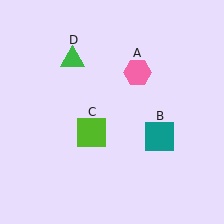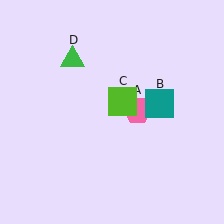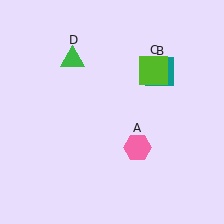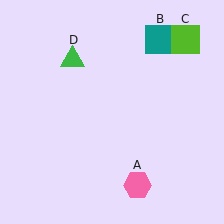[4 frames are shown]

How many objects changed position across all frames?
3 objects changed position: pink hexagon (object A), teal square (object B), lime square (object C).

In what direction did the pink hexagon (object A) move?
The pink hexagon (object A) moved down.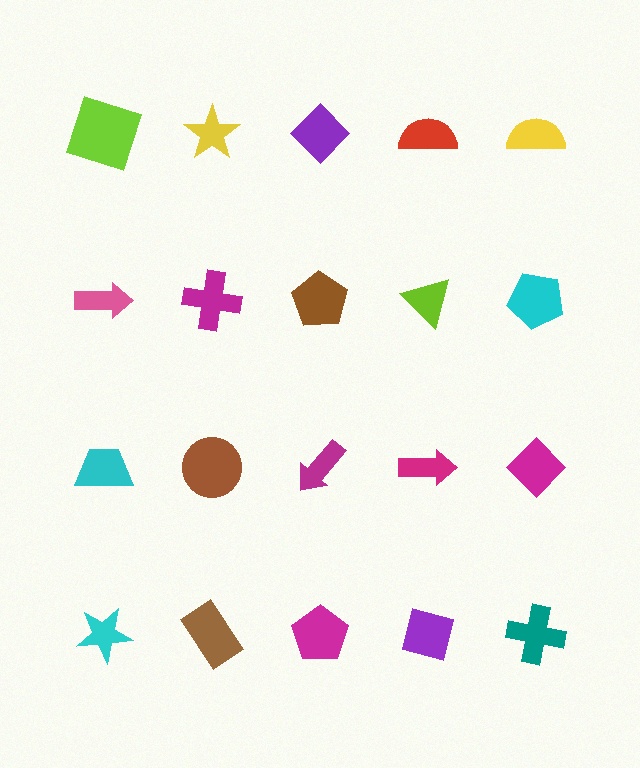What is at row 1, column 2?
A yellow star.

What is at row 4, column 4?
A purple square.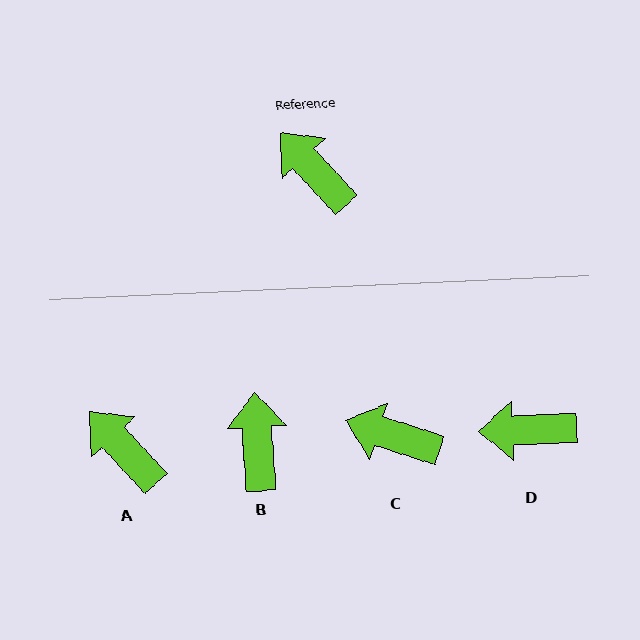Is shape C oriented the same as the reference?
No, it is off by about 30 degrees.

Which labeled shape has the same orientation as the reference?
A.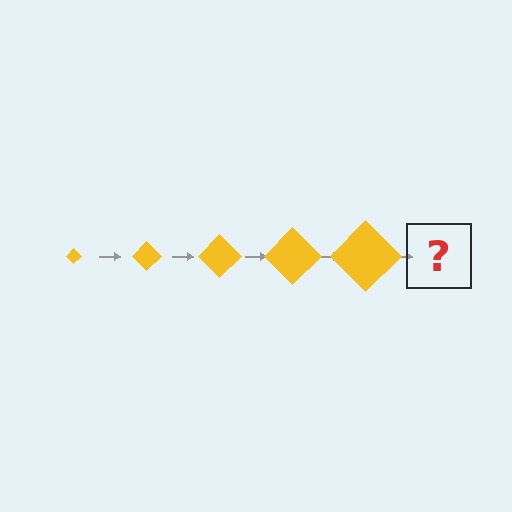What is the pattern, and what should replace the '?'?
The pattern is that the diamond gets progressively larger each step. The '?' should be a yellow diamond, larger than the previous one.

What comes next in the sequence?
The next element should be a yellow diamond, larger than the previous one.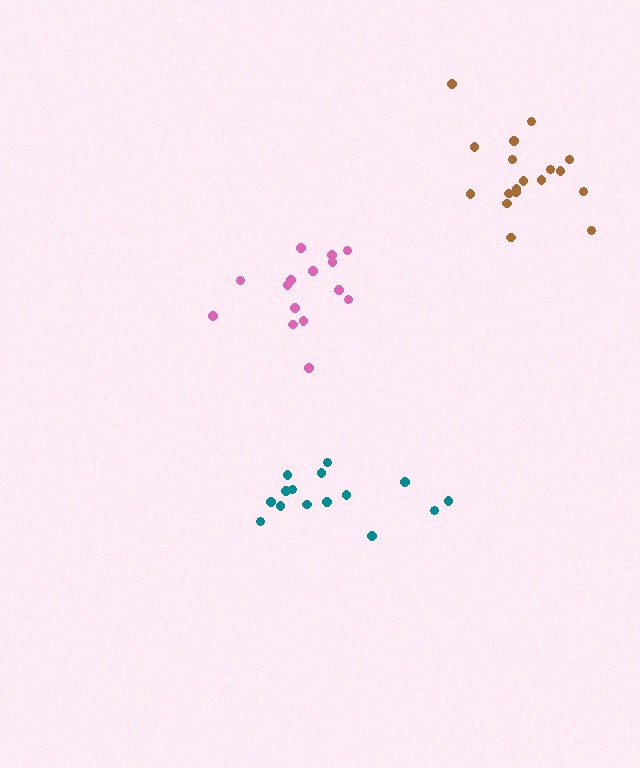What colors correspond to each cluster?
The clusters are colored: teal, pink, brown.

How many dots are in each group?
Group 1: 15 dots, Group 2: 15 dots, Group 3: 18 dots (48 total).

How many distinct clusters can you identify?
There are 3 distinct clusters.